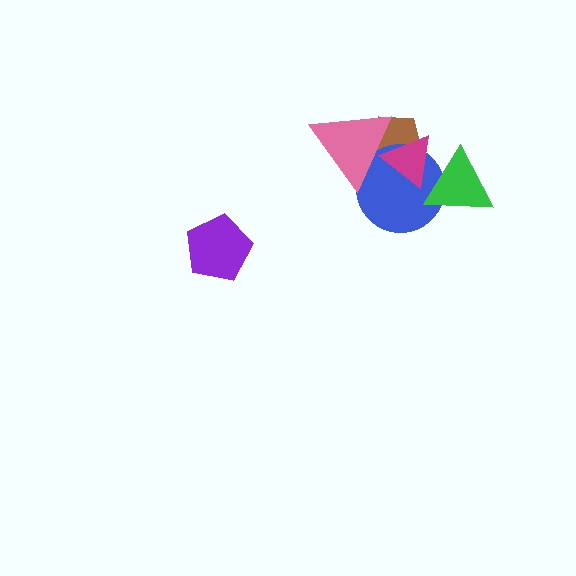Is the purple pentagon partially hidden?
No, no other shape covers it.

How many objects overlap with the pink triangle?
4 objects overlap with the pink triangle.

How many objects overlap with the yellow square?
4 objects overlap with the yellow square.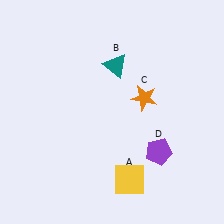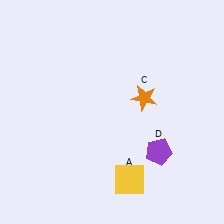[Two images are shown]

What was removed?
The teal triangle (B) was removed in Image 2.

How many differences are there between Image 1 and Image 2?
There is 1 difference between the two images.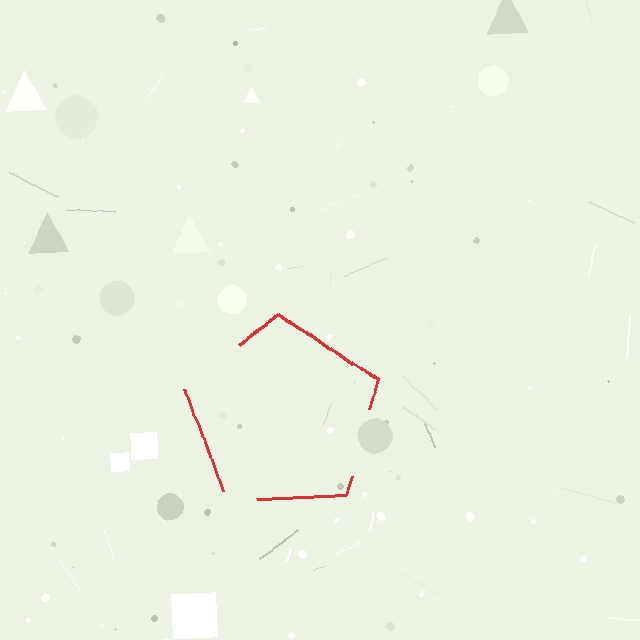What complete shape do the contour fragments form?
The contour fragments form a pentagon.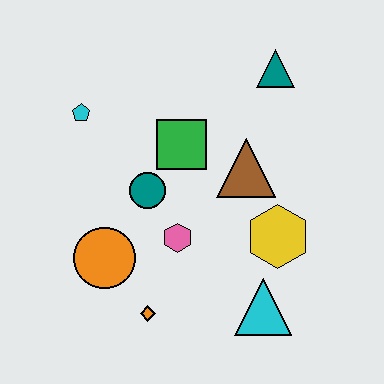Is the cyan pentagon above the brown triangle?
Yes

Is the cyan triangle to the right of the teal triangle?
No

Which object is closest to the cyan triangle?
The yellow hexagon is closest to the cyan triangle.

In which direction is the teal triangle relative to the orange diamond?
The teal triangle is above the orange diamond.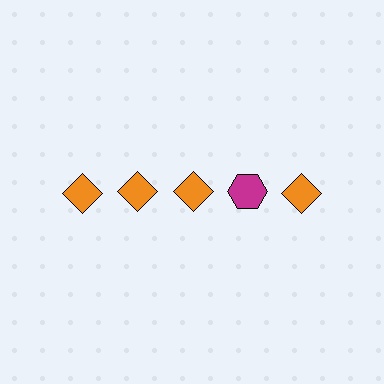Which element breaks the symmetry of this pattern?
The magenta hexagon in the top row, second from right column breaks the symmetry. All other shapes are orange diamonds.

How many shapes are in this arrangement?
There are 5 shapes arranged in a grid pattern.